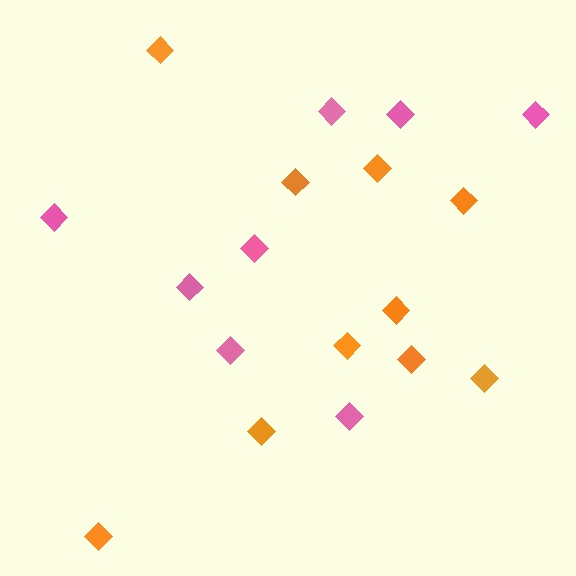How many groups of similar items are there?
There are 2 groups: one group of orange diamonds (10) and one group of pink diamonds (8).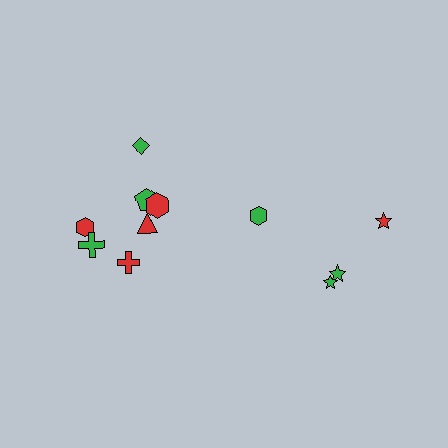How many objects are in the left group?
There are 7 objects.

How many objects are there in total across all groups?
There are 11 objects.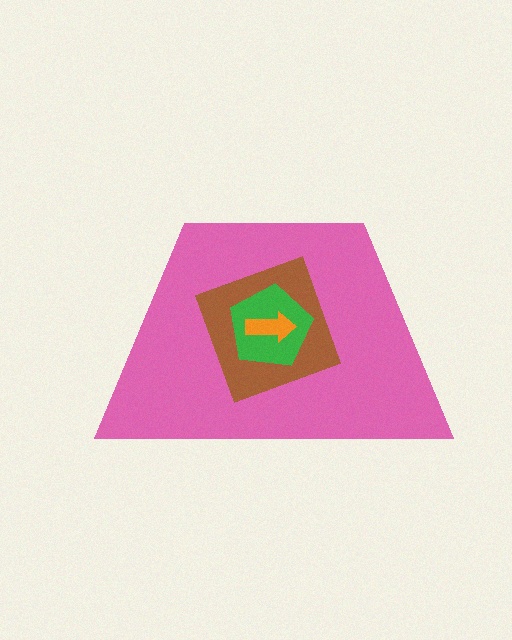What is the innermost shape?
The orange arrow.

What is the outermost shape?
The pink trapezoid.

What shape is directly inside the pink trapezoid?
The brown square.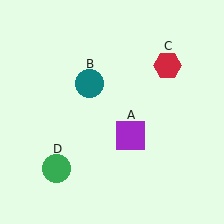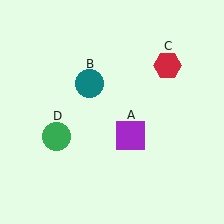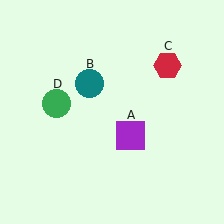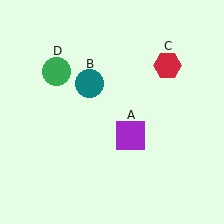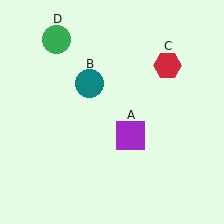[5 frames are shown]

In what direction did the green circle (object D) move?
The green circle (object D) moved up.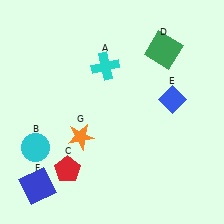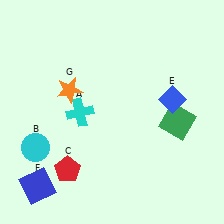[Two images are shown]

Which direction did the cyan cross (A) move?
The cyan cross (A) moved down.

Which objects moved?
The objects that moved are: the cyan cross (A), the green square (D), the orange star (G).